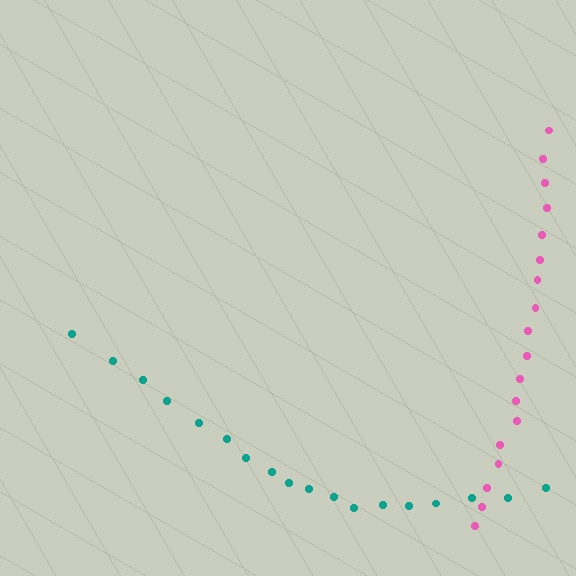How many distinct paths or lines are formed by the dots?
There are 2 distinct paths.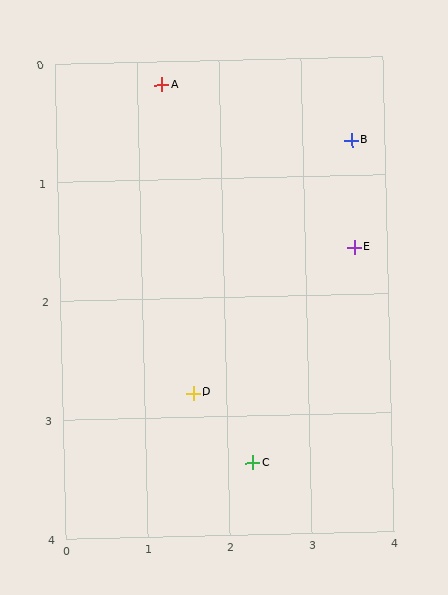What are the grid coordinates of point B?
Point B is at approximately (3.6, 0.7).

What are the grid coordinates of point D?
Point D is at approximately (1.6, 2.8).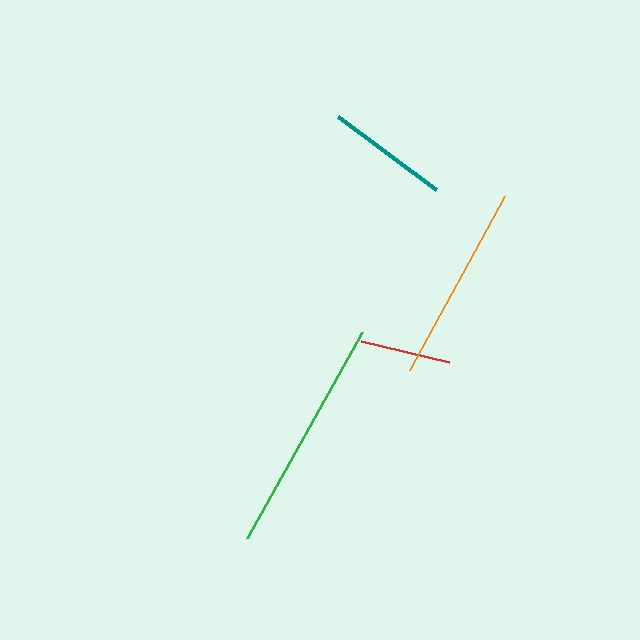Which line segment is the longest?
The green line is the longest at approximately 235 pixels.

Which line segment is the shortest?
The red line is the shortest at approximately 91 pixels.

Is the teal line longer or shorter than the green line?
The green line is longer than the teal line.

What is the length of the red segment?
The red segment is approximately 91 pixels long.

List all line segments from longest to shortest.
From longest to shortest: green, orange, teal, red.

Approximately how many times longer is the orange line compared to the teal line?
The orange line is approximately 1.6 times the length of the teal line.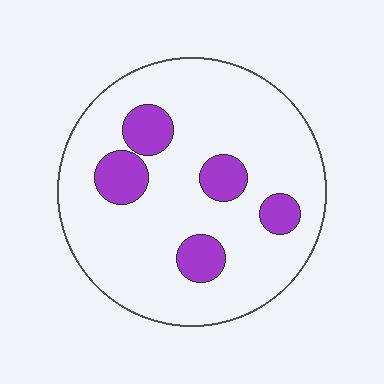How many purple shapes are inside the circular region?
5.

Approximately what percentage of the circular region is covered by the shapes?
Approximately 15%.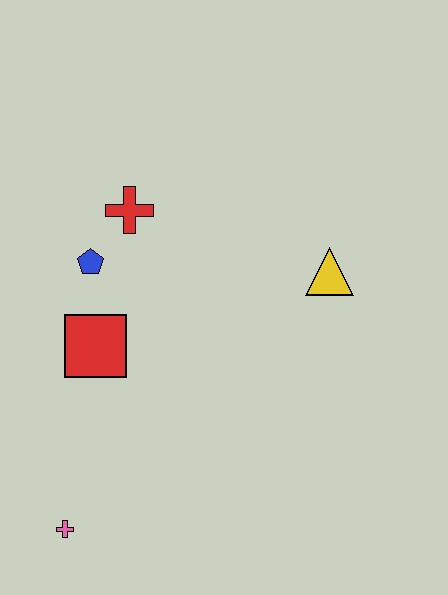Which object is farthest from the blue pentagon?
The pink cross is farthest from the blue pentagon.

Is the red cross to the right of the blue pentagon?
Yes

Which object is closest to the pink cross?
The red square is closest to the pink cross.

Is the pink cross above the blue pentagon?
No